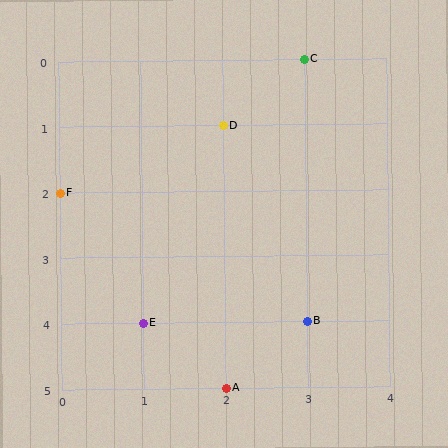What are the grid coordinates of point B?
Point B is at grid coordinates (3, 4).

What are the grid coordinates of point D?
Point D is at grid coordinates (2, 1).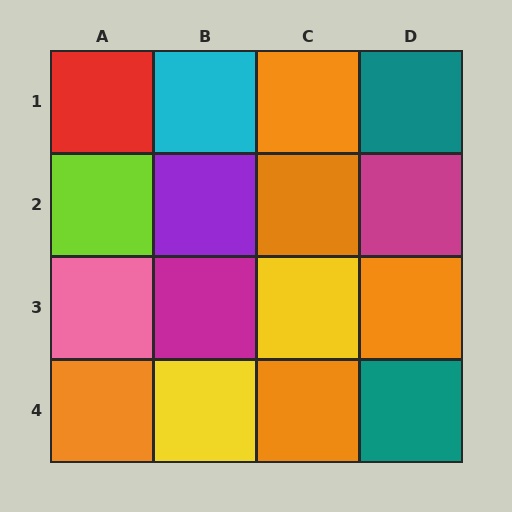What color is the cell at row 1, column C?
Orange.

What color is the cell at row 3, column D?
Orange.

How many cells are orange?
5 cells are orange.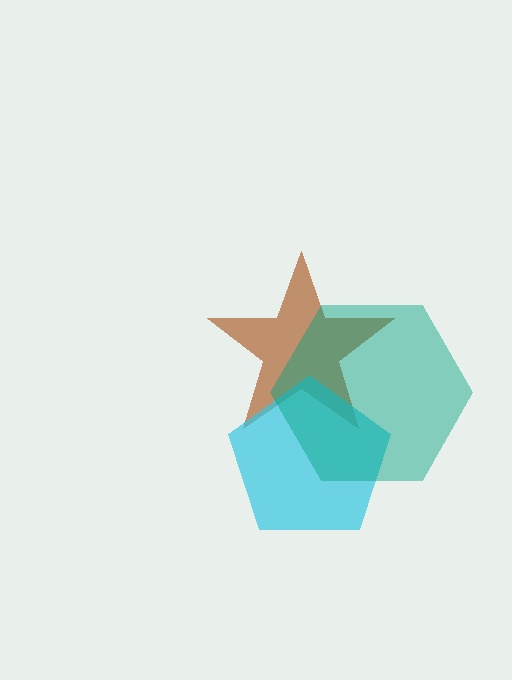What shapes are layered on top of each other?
The layered shapes are: a brown star, a cyan pentagon, a teal hexagon.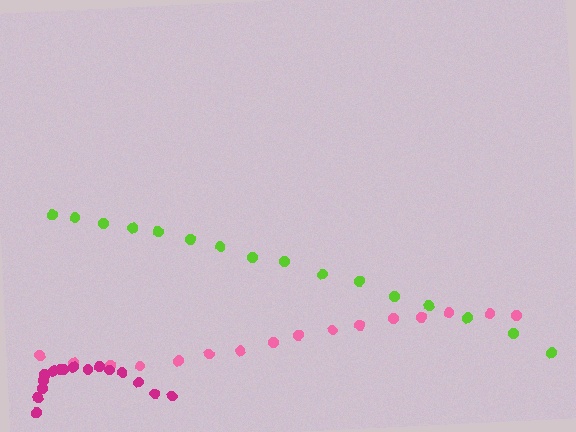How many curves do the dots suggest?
There are 3 distinct paths.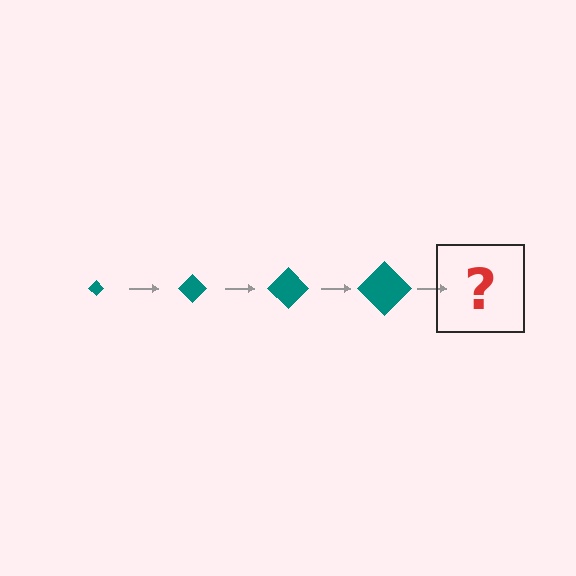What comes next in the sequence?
The next element should be a teal diamond, larger than the previous one.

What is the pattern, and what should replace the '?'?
The pattern is that the diamond gets progressively larger each step. The '?' should be a teal diamond, larger than the previous one.